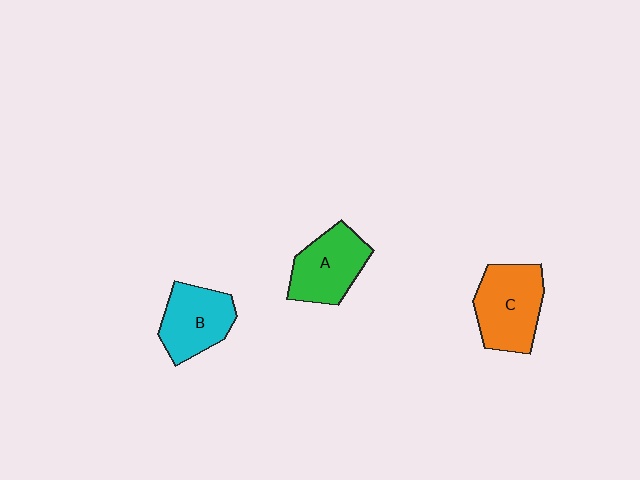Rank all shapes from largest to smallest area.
From largest to smallest: C (orange), A (green), B (cyan).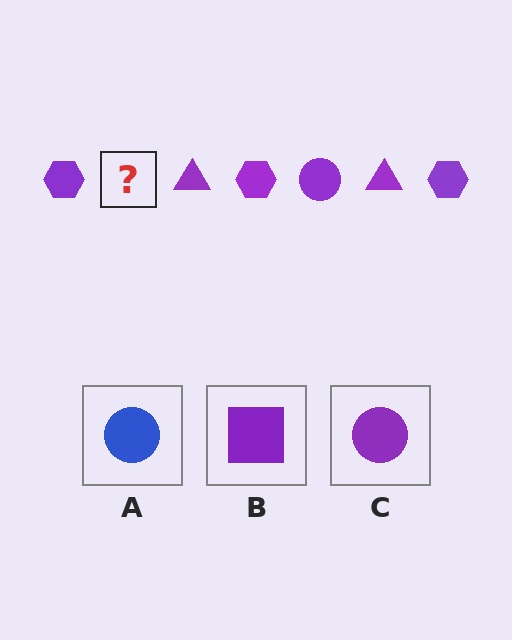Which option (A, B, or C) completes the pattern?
C.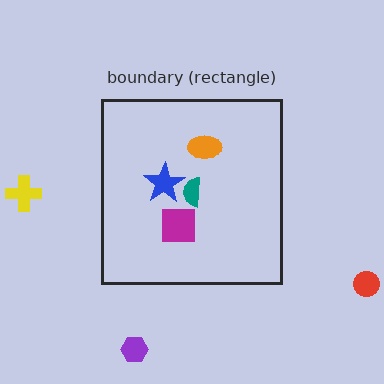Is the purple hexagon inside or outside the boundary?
Outside.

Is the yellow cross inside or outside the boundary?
Outside.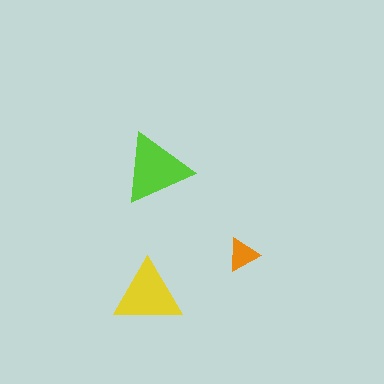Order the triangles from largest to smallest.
the lime one, the yellow one, the orange one.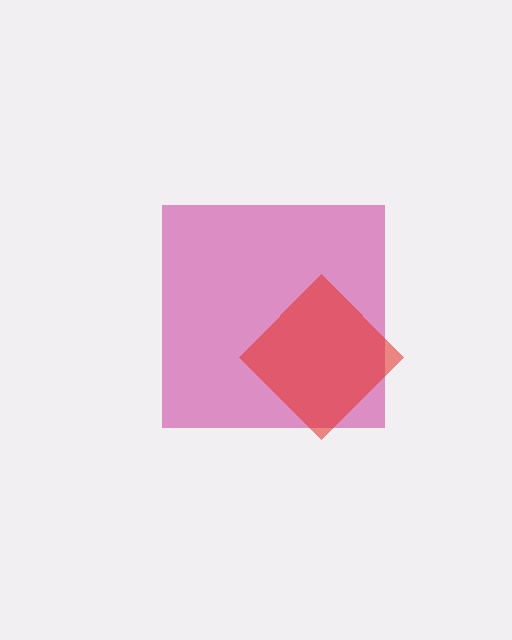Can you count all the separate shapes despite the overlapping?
Yes, there are 2 separate shapes.